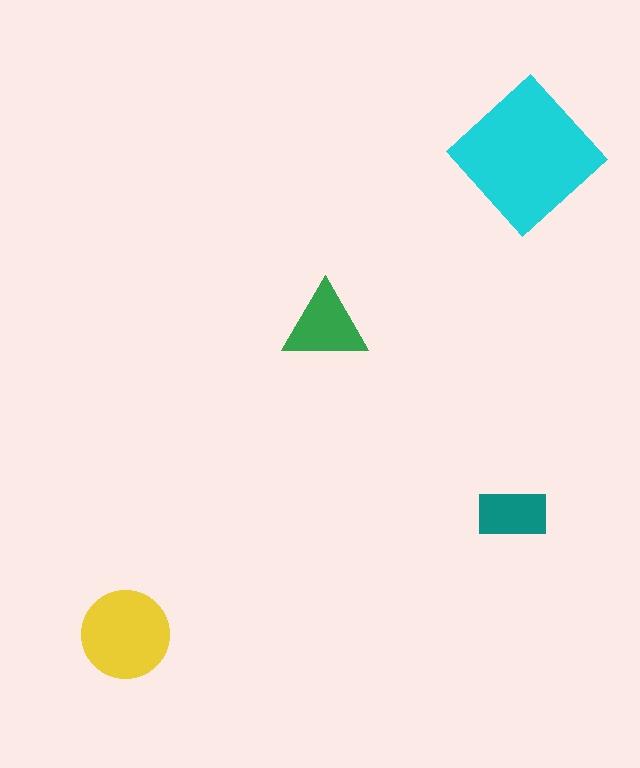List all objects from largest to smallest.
The cyan diamond, the yellow circle, the green triangle, the teal rectangle.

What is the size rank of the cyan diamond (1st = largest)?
1st.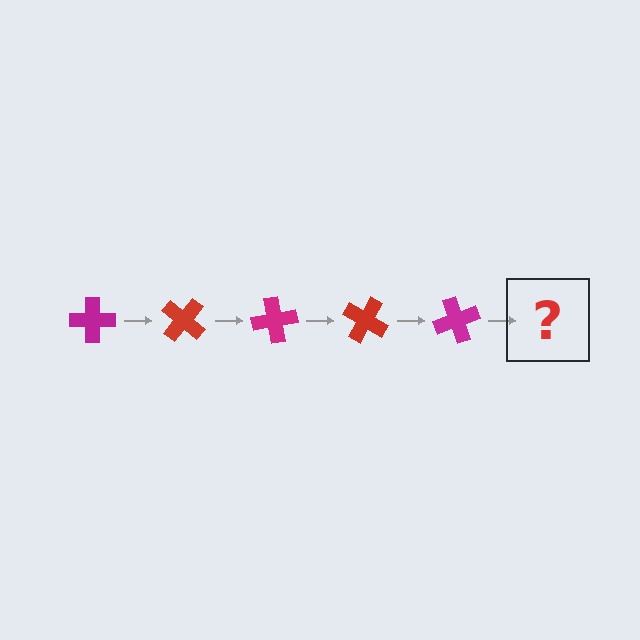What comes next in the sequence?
The next element should be a red cross, rotated 200 degrees from the start.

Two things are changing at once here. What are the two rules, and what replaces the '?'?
The two rules are that it rotates 40 degrees each step and the color cycles through magenta and red. The '?' should be a red cross, rotated 200 degrees from the start.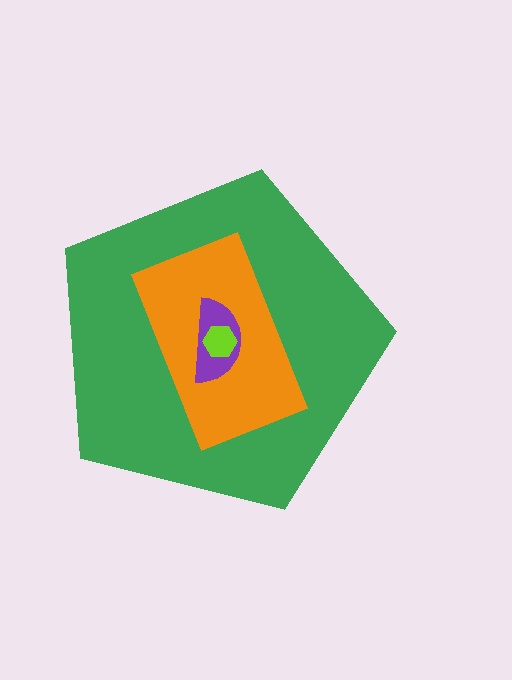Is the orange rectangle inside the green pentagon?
Yes.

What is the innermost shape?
The lime hexagon.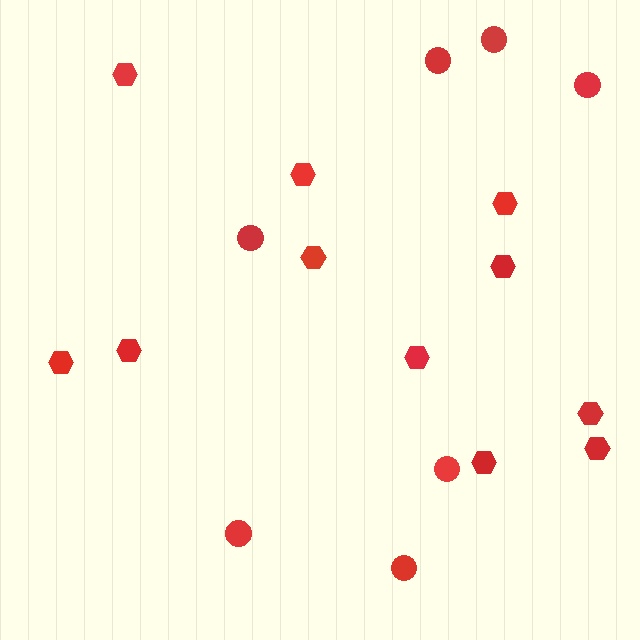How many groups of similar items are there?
There are 2 groups: one group of circles (7) and one group of hexagons (11).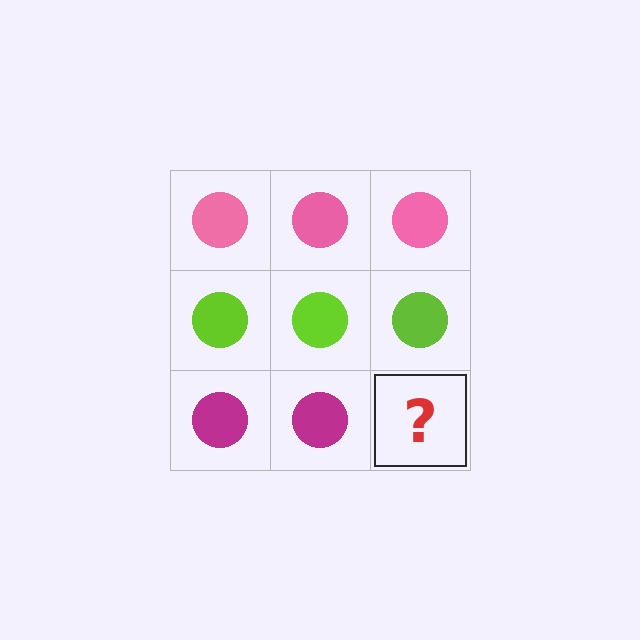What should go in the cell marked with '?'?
The missing cell should contain a magenta circle.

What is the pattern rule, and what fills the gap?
The rule is that each row has a consistent color. The gap should be filled with a magenta circle.